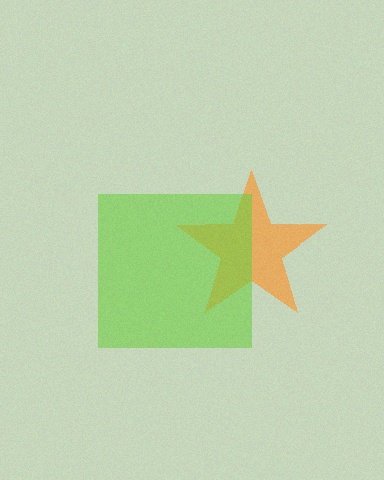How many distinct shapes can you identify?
There are 2 distinct shapes: an orange star, a lime square.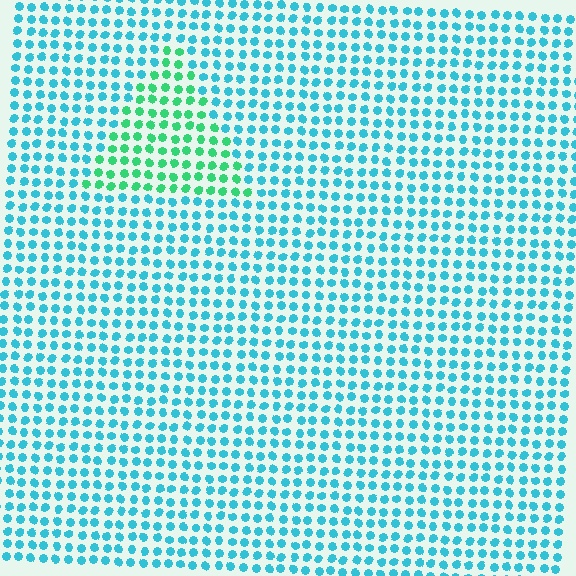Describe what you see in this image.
The image is filled with small cyan elements in a uniform arrangement. A triangle-shaped region is visible where the elements are tinted to a slightly different hue, forming a subtle color boundary.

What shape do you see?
I see a triangle.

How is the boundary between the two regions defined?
The boundary is defined purely by a slight shift in hue (about 43 degrees). Spacing, size, and orientation are identical on both sides.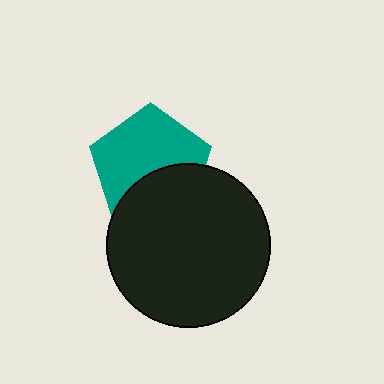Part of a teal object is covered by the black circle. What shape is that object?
It is a pentagon.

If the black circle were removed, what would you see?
You would see the complete teal pentagon.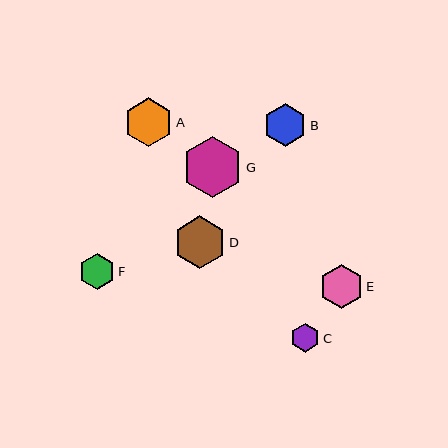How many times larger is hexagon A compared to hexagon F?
Hexagon A is approximately 1.3 times the size of hexagon F.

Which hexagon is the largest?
Hexagon G is the largest with a size of approximately 61 pixels.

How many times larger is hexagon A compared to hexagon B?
Hexagon A is approximately 1.1 times the size of hexagon B.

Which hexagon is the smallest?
Hexagon C is the smallest with a size of approximately 29 pixels.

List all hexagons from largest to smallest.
From largest to smallest: G, D, A, E, B, F, C.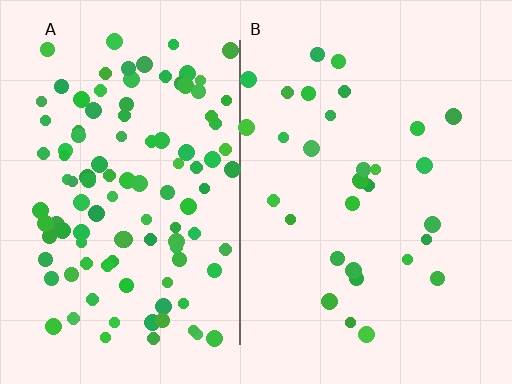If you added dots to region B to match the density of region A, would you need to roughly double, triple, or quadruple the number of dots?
Approximately quadruple.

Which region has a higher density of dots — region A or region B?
A (the left).